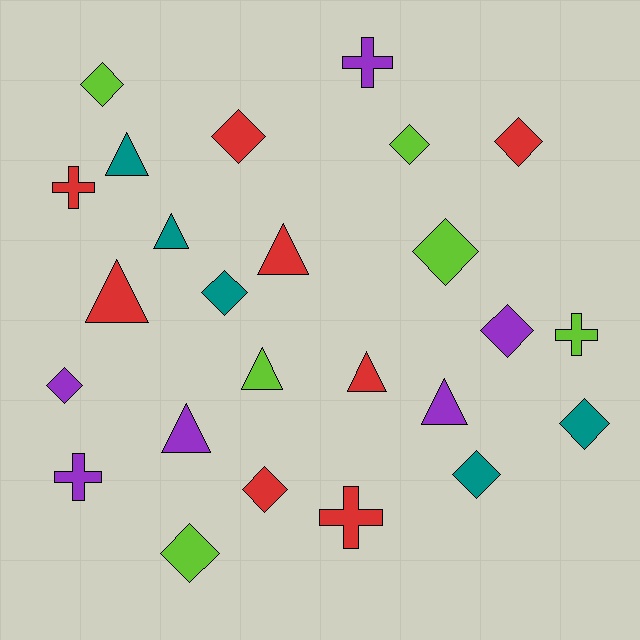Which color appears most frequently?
Red, with 8 objects.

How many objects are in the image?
There are 25 objects.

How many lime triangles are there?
There is 1 lime triangle.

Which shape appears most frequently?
Diamond, with 12 objects.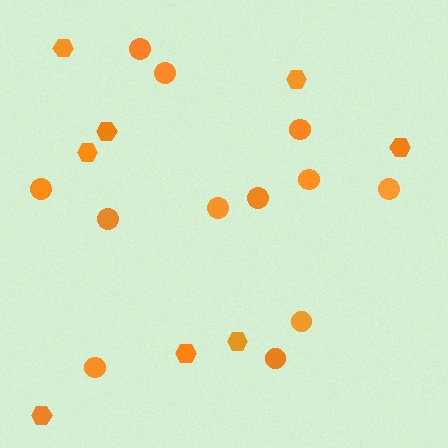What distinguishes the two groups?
There are 2 groups: one group of circles (12) and one group of hexagons (8).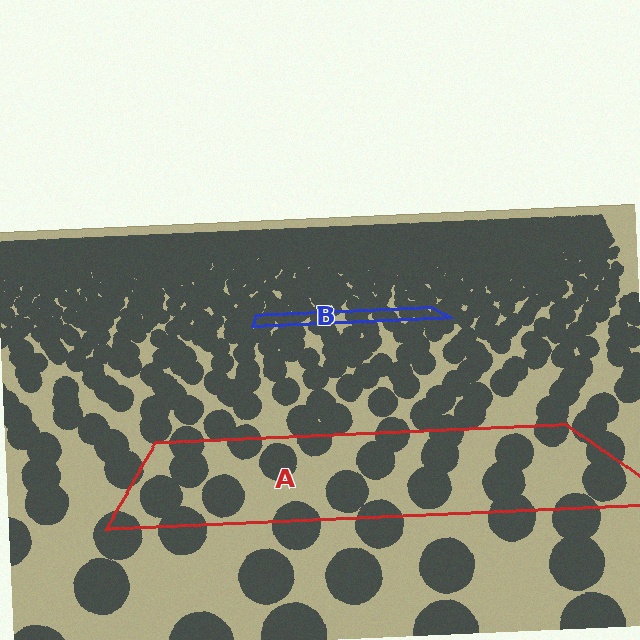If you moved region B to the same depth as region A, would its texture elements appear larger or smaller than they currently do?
They would appear larger. At a closer depth, the same texture elements are projected at a bigger on-screen size.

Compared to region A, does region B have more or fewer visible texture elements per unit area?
Region B has more texture elements per unit area — they are packed more densely because it is farther away.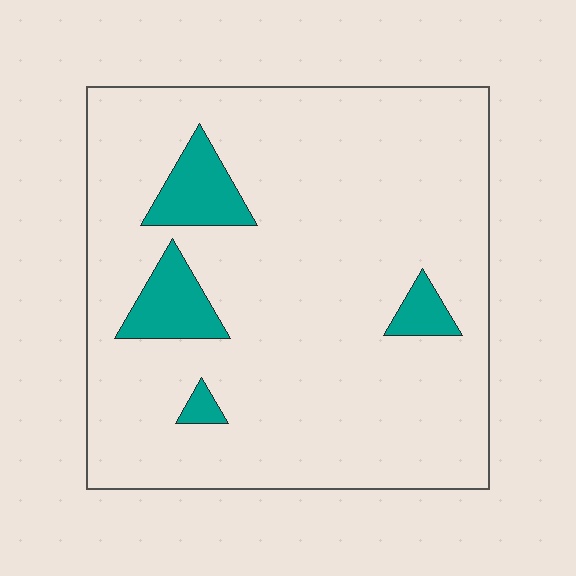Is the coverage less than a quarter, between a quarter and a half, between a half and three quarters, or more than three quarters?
Less than a quarter.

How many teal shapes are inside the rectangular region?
4.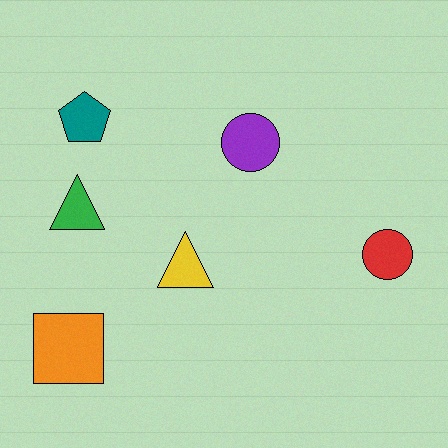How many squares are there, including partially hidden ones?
There is 1 square.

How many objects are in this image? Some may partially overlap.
There are 6 objects.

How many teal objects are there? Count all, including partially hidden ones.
There is 1 teal object.